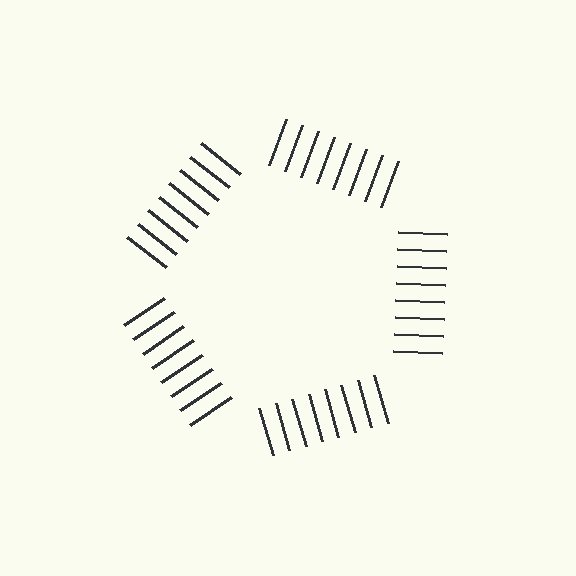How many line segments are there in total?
40 — 8 along each of the 5 edges.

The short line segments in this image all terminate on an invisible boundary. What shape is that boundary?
An illusory pentagon — the line segments terminate on its edges but no continuous stroke is drawn.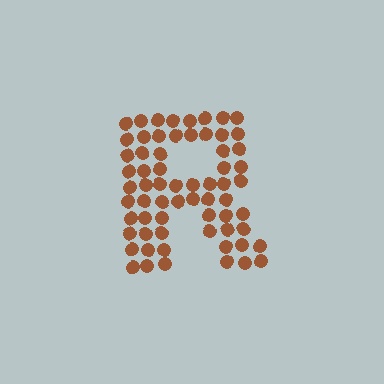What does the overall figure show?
The overall figure shows the letter R.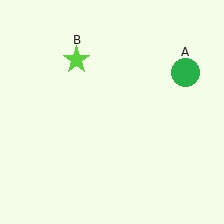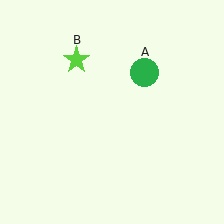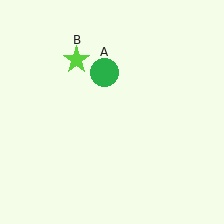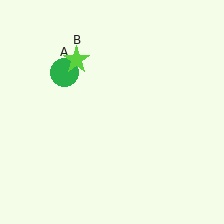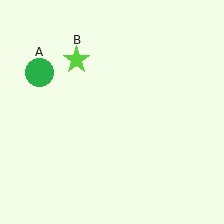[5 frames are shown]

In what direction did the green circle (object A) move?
The green circle (object A) moved left.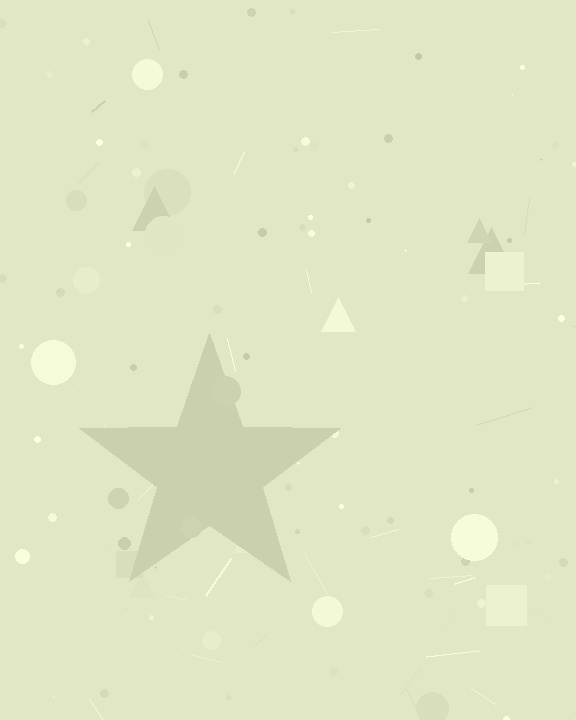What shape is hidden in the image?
A star is hidden in the image.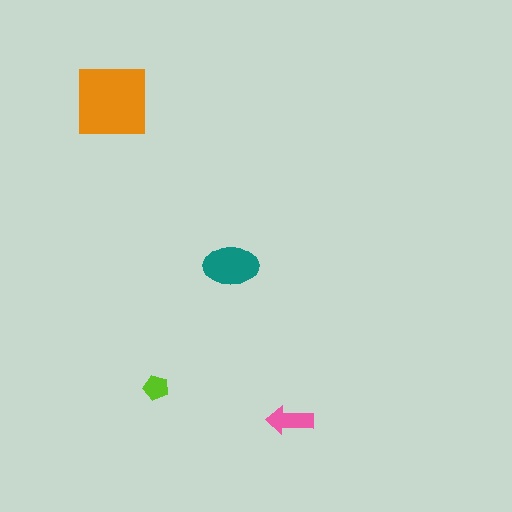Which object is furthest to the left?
The orange square is leftmost.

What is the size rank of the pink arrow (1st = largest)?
3rd.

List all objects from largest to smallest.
The orange square, the teal ellipse, the pink arrow, the lime pentagon.